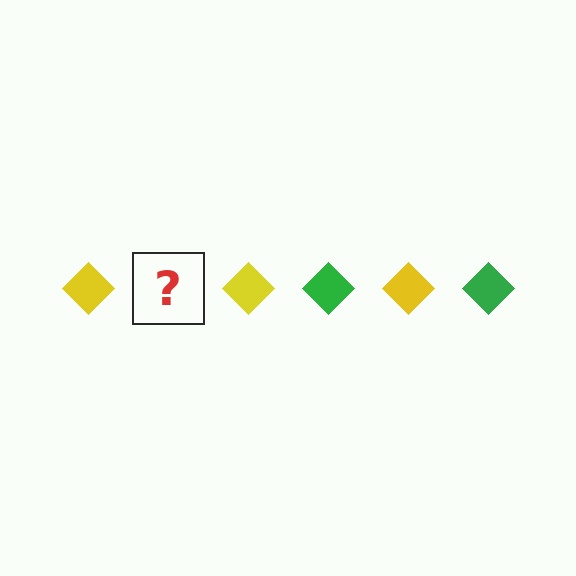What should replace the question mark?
The question mark should be replaced with a green diamond.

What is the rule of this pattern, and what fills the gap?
The rule is that the pattern cycles through yellow, green diamonds. The gap should be filled with a green diamond.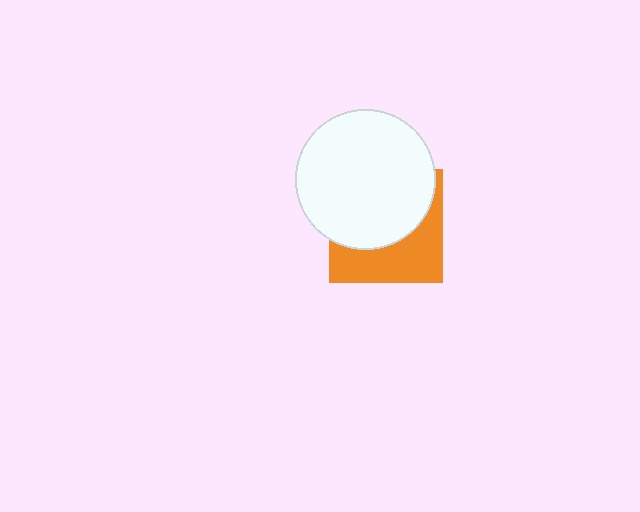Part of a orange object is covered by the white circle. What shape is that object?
It is a square.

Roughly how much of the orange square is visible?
A small part of it is visible (roughly 43%).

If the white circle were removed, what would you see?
You would see the complete orange square.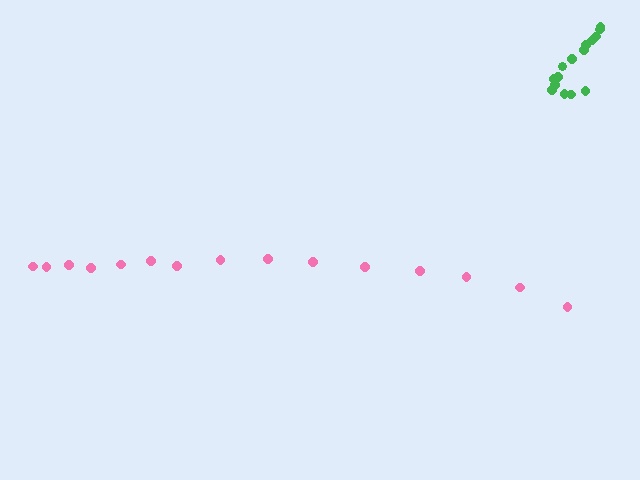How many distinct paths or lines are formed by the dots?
There are 2 distinct paths.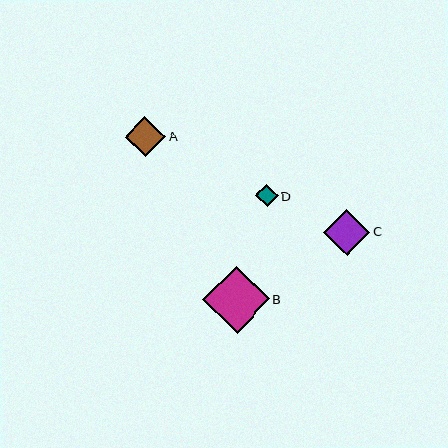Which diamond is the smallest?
Diamond D is the smallest with a size of approximately 22 pixels.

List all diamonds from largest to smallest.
From largest to smallest: B, C, A, D.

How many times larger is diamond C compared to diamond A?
Diamond C is approximately 1.1 times the size of diamond A.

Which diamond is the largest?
Diamond B is the largest with a size of approximately 66 pixels.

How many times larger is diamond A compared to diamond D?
Diamond A is approximately 1.8 times the size of diamond D.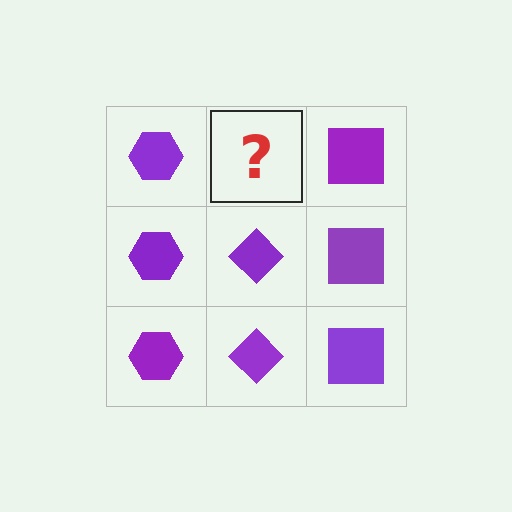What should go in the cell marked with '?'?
The missing cell should contain a purple diamond.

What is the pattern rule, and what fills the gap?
The rule is that each column has a consistent shape. The gap should be filled with a purple diamond.